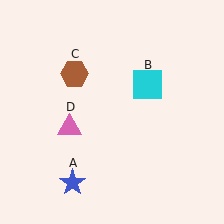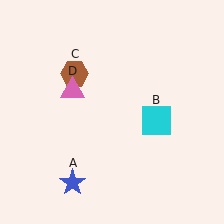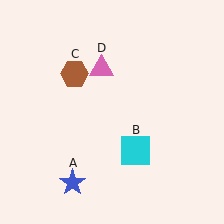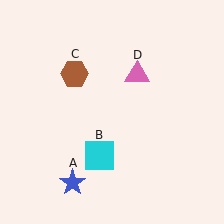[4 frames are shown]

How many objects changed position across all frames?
2 objects changed position: cyan square (object B), pink triangle (object D).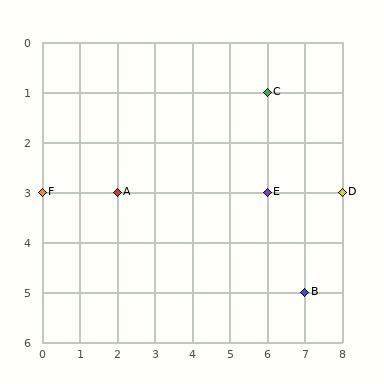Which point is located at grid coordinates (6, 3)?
Point E is at (6, 3).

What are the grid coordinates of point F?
Point F is at grid coordinates (0, 3).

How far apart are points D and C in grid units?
Points D and C are 2 columns and 2 rows apart (about 2.8 grid units diagonally).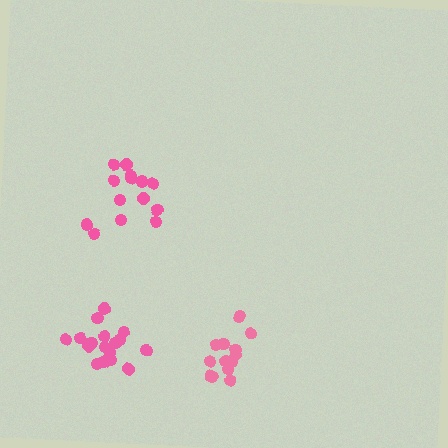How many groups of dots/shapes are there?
There are 3 groups.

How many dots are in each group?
Group 1: 14 dots, Group 2: 13 dots, Group 3: 18 dots (45 total).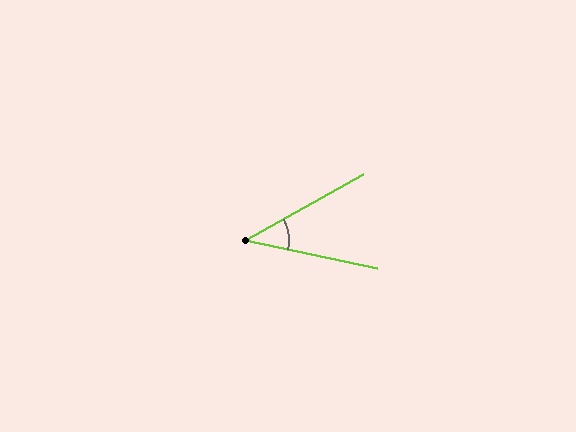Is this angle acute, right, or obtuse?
It is acute.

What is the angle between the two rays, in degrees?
Approximately 41 degrees.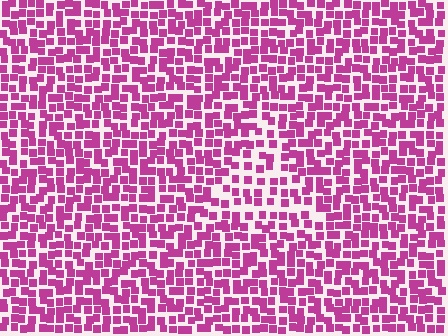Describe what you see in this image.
The image contains small magenta elements arranged at two different densities. A triangle-shaped region is visible where the elements are less densely packed than the surrounding area.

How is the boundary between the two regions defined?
The boundary is defined by a change in element density (approximately 1.6x ratio). All elements are the same color, size, and shape.